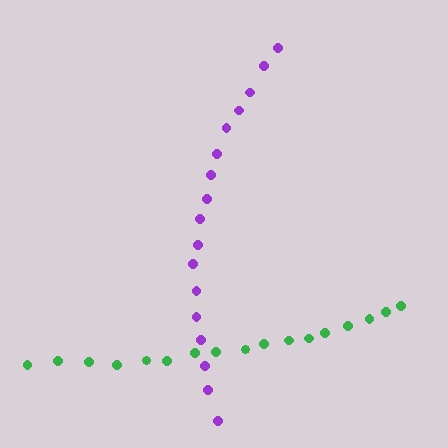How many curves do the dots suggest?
There are 2 distinct paths.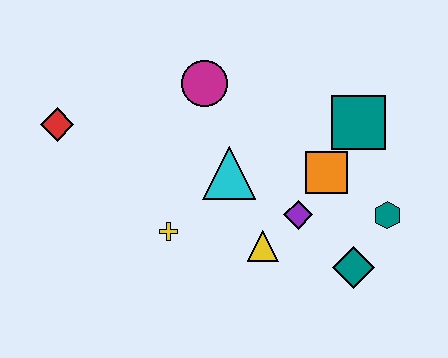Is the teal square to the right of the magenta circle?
Yes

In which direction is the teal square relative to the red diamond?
The teal square is to the right of the red diamond.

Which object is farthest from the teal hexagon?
The red diamond is farthest from the teal hexagon.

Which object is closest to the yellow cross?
The cyan triangle is closest to the yellow cross.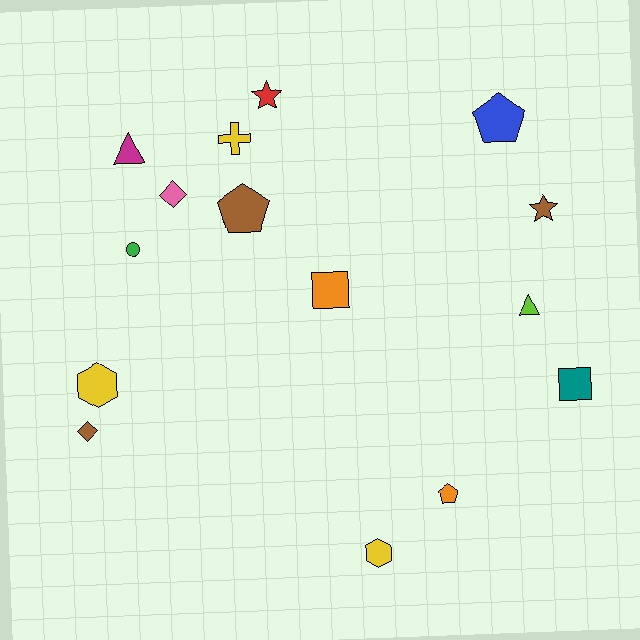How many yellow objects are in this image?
There are 3 yellow objects.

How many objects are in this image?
There are 15 objects.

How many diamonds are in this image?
There are 2 diamonds.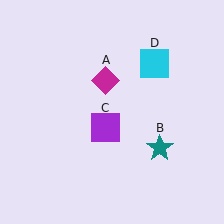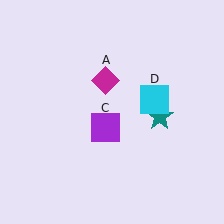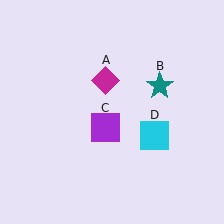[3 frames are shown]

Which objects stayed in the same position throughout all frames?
Magenta diamond (object A) and purple square (object C) remained stationary.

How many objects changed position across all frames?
2 objects changed position: teal star (object B), cyan square (object D).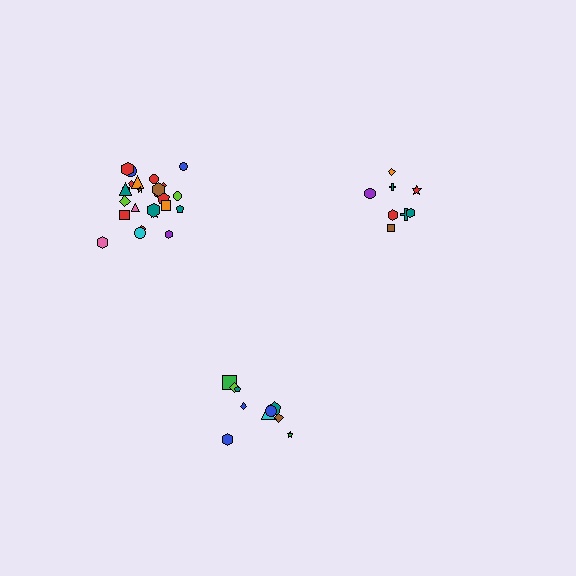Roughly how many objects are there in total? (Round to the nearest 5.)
Roughly 45 objects in total.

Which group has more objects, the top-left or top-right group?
The top-left group.